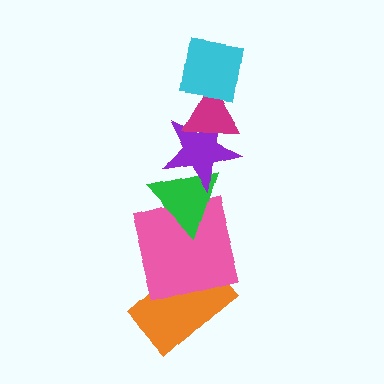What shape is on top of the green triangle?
The purple star is on top of the green triangle.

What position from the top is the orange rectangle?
The orange rectangle is 6th from the top.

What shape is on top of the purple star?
The magenta triangle is on top of the purple star.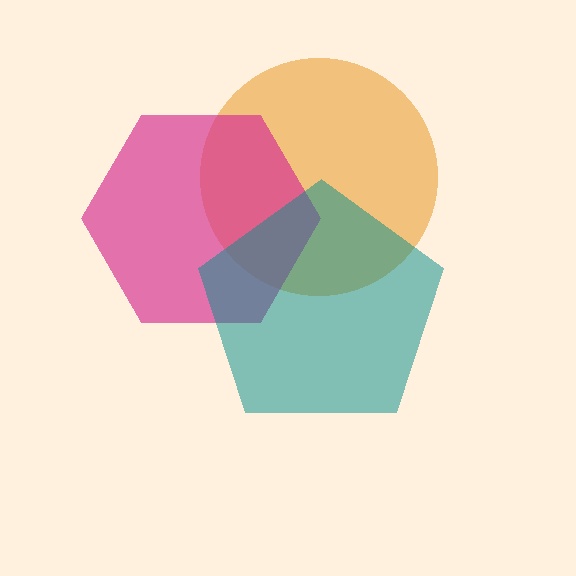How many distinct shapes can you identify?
There are 3 distinct shapes: an orange circle, a magenta hexagon, a teal pentagon.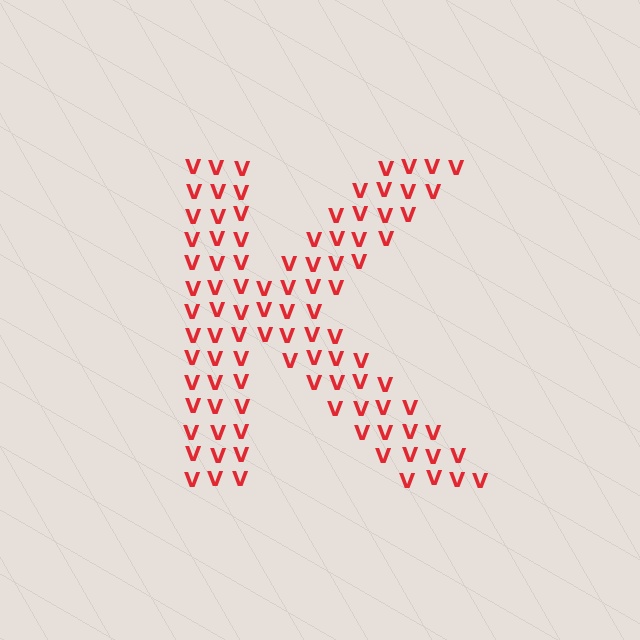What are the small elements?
The small elements are letter V's.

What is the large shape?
The large shape is the letter K.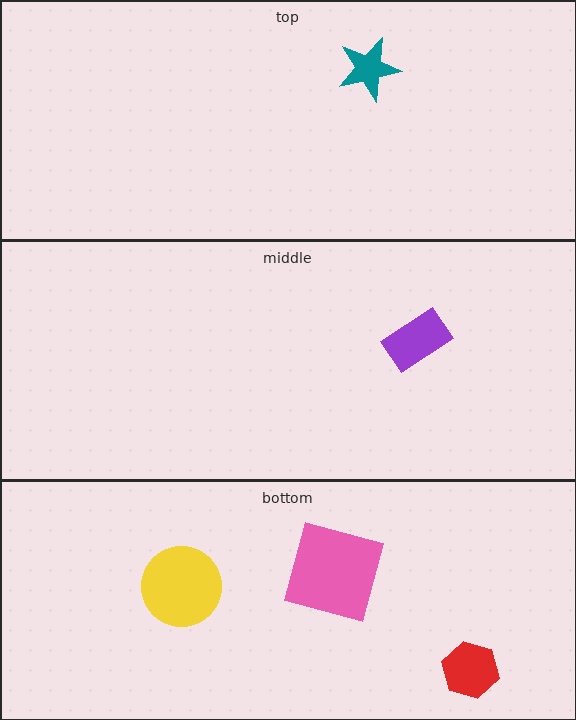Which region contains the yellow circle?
The bottom region.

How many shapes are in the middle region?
1.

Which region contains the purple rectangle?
The middle region.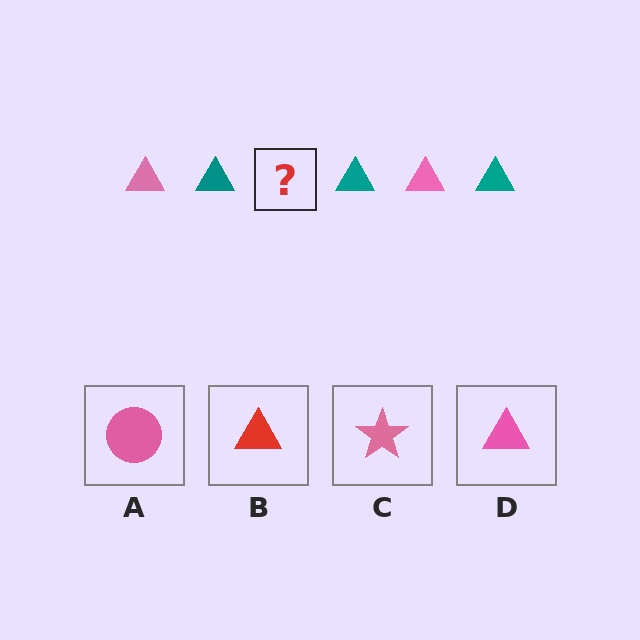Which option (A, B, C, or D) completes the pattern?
D.